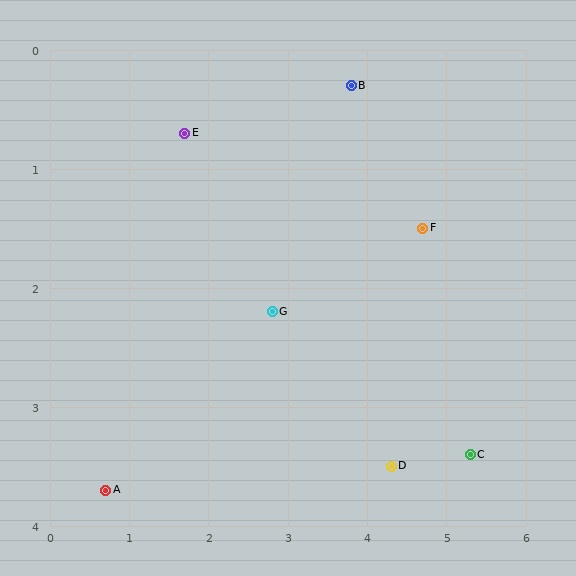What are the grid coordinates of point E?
Point E is at approximately (1.7, 0.7).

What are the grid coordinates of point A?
Point A is at approximately (0.7, 3.7).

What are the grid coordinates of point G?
Point G is at approximately (2.8, 2.2).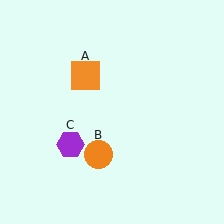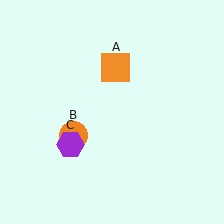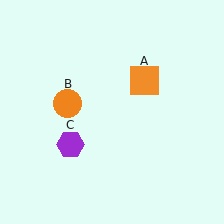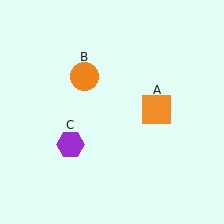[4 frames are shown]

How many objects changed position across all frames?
2 objects changed position: orange square (object A), orange circle (object B).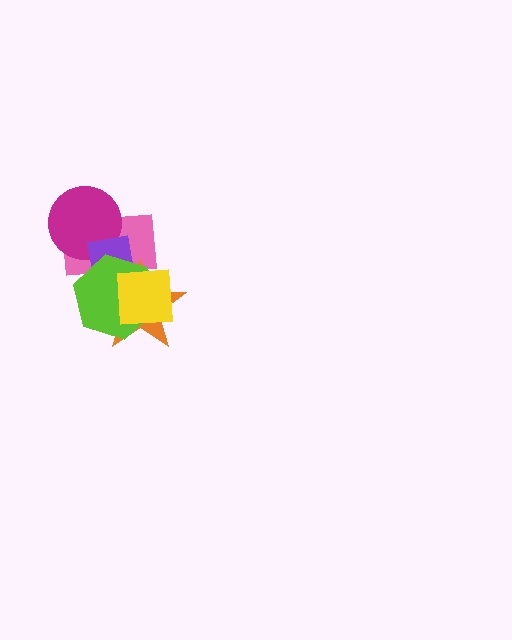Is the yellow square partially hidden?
No, no other shape covers it.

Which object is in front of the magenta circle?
The purple square is in front of the magenta circle.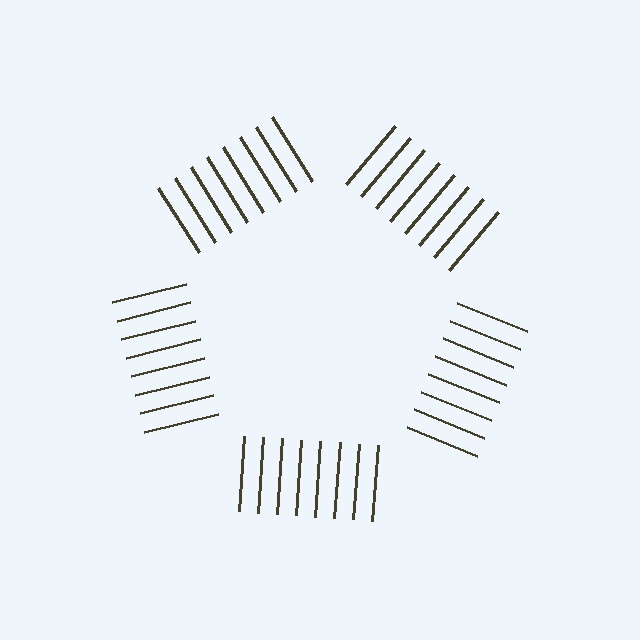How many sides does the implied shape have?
5 sides — the line-ends trace a pentagon.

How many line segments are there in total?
40 — 8 along each of the 5 edges.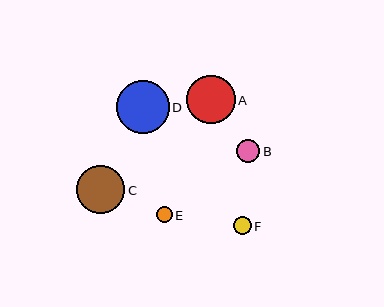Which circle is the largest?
Circle D is the largest with a size of approximately 53 pixels.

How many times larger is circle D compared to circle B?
Circle D is approximately 2.3 times the size of circle B.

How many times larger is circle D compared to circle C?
Circle D is approximately 1.1 times the size of circle C.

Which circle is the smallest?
Circle E is the smallest with a size of approximately 16 pixels.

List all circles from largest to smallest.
From largest to smallest: D, A, C, B, F, E.